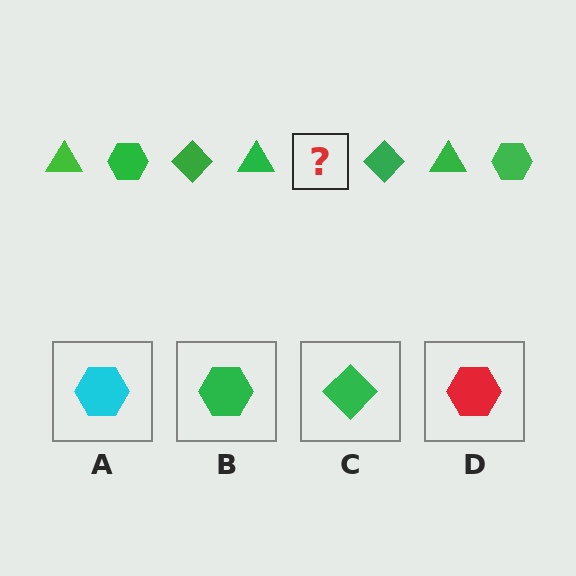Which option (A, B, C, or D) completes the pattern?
B.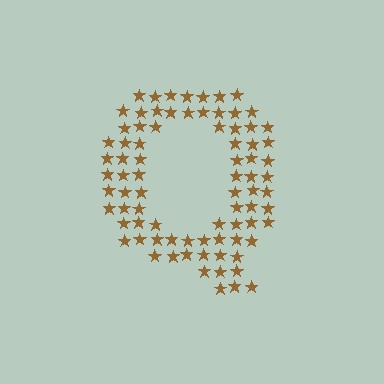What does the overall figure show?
The overall figure shows the letter Q.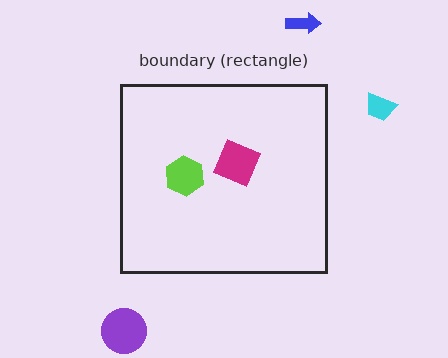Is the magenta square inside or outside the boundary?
Inside.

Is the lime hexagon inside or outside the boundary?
Inside.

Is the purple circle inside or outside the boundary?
Outside.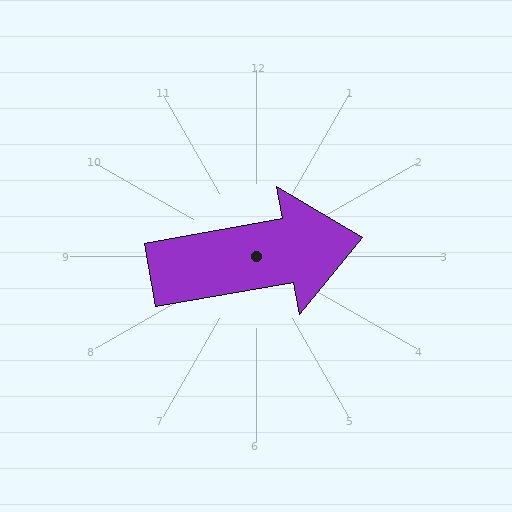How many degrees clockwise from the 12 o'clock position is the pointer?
Approximately 80 degrees.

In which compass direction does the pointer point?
East.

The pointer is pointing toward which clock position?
Roughly 3 o'clock.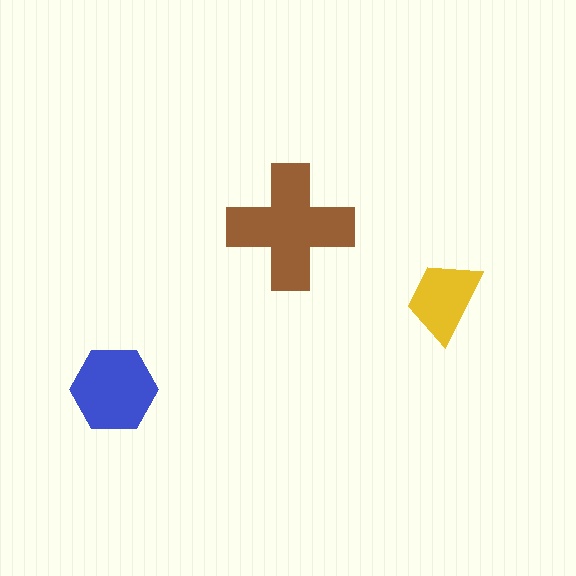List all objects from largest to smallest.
The brown cross, the blue hexagon, the yellow trapezoid.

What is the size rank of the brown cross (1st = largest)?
1st.